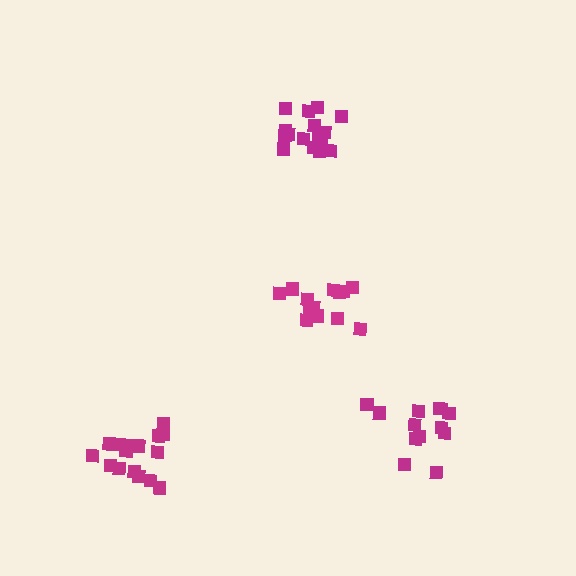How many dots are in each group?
Group 1: 18 dots, Group 2: 13 dots, Group 3: 18 dots, Group 4: 13 dots (62 total).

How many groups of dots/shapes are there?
There are 4 groups.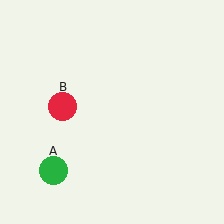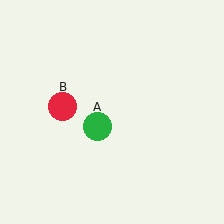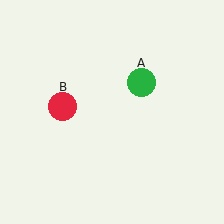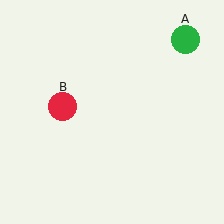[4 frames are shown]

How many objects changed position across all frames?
1 object changed position: green circle (object A).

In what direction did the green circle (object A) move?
The green circle (object A) moved up and to the right.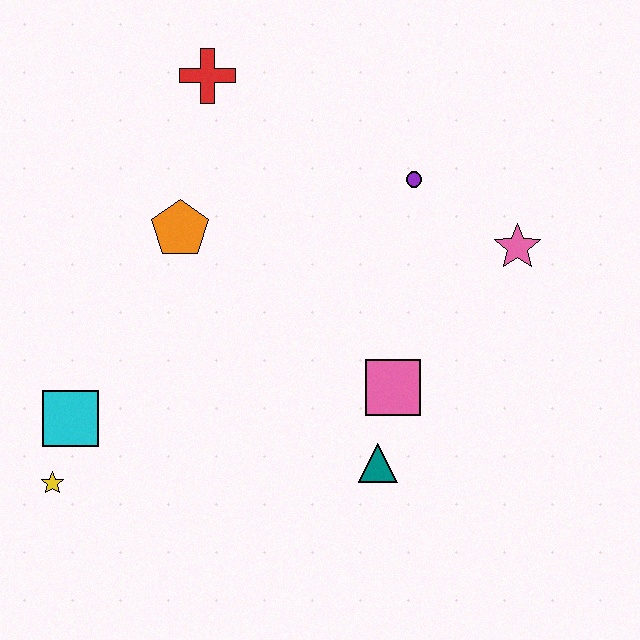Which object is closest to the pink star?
The purple circle is closest to the pink star.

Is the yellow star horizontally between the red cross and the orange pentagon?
No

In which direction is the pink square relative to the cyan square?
The pink square is to the right of the cyan square.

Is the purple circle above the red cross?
No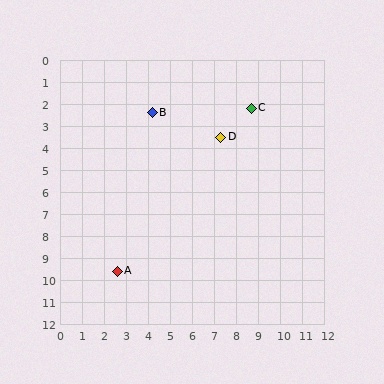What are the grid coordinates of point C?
Point C is at approximately (8.7, 2.2).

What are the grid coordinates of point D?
Point D is at approximately (7.3, 3.5).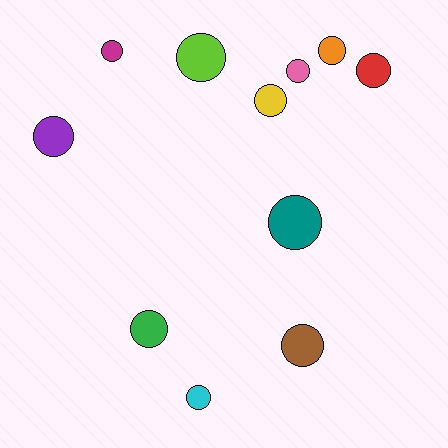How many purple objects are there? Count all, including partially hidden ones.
There is 1 purple object.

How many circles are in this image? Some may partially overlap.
There are 11 circles.